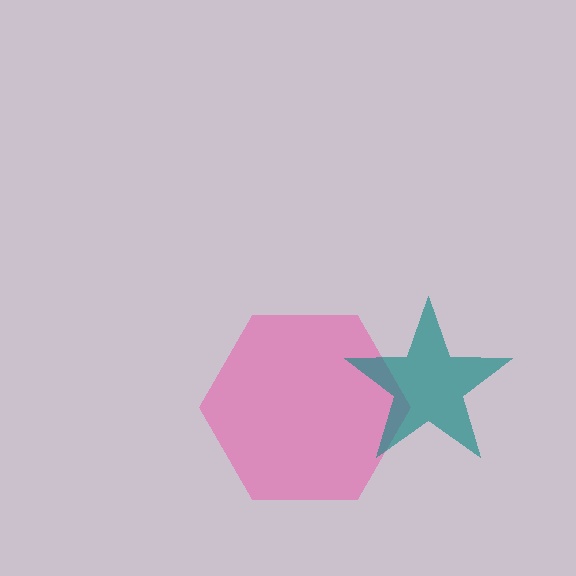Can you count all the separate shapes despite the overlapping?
Yes, there are 2 separate shapes.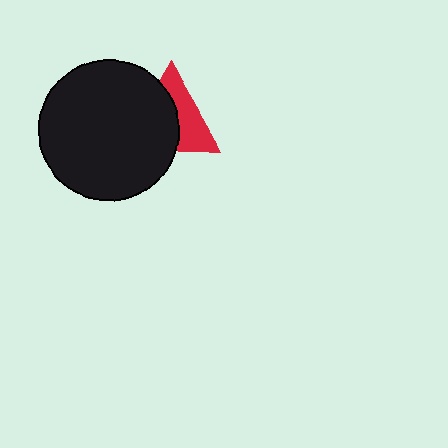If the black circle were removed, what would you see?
You would see the complete red triangle.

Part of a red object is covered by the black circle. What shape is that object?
It is a triangle.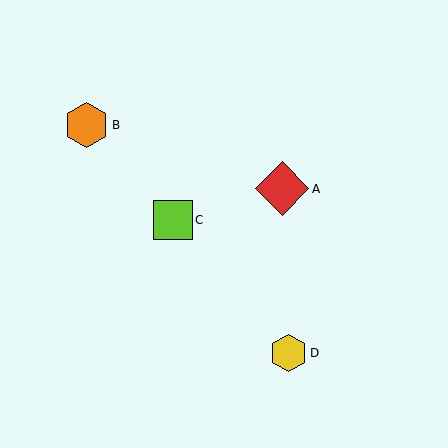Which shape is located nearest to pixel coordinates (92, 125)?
The orange hexagon (labeled B) at (86, 125) is nearest to that location.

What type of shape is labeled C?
Shape C is a lime square.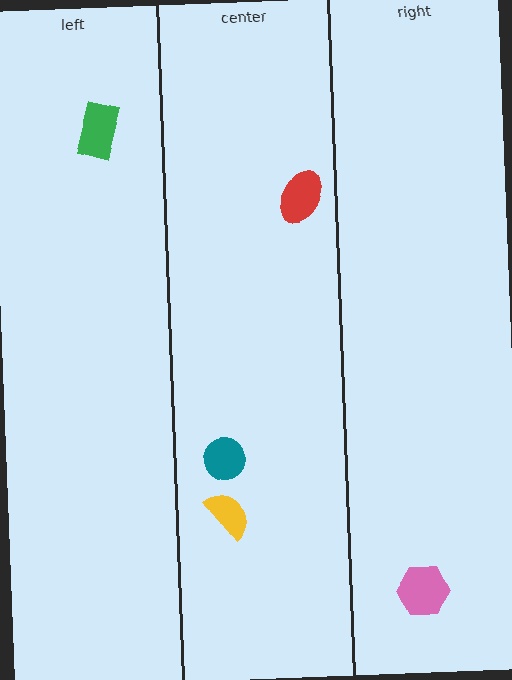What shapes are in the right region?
The pink hexagon.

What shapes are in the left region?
The green rectangle.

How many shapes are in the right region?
1.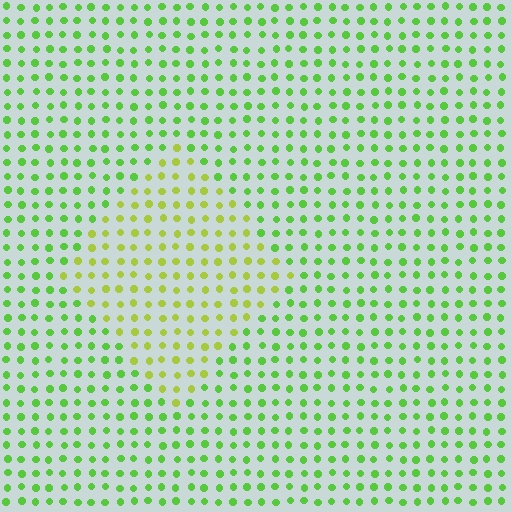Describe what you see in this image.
The image is filled with small lime elements in a uniform arrangement. A diamond-shaped region is visible where the elements are tinted to a slightly different hue, forming a subtle color boundary.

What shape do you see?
I see a diamond.